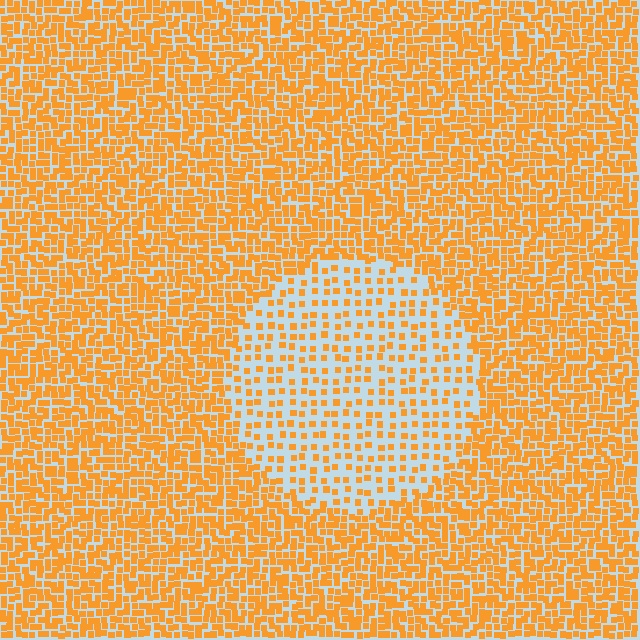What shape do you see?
I see a circle.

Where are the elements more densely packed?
The elements are more densely packed outside the circle boundary.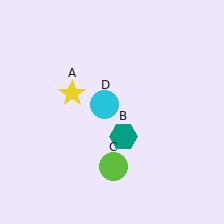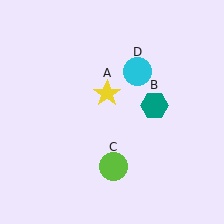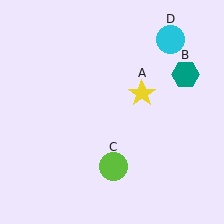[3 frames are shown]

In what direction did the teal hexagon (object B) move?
The teal hexagon (object B) moved up and to the right.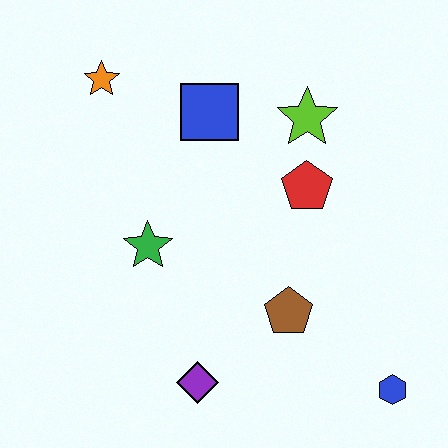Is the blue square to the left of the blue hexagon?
Yes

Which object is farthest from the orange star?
The blue hexagon is farthest from the orange star.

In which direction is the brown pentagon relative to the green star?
The brown pentagon is to the right of the green star.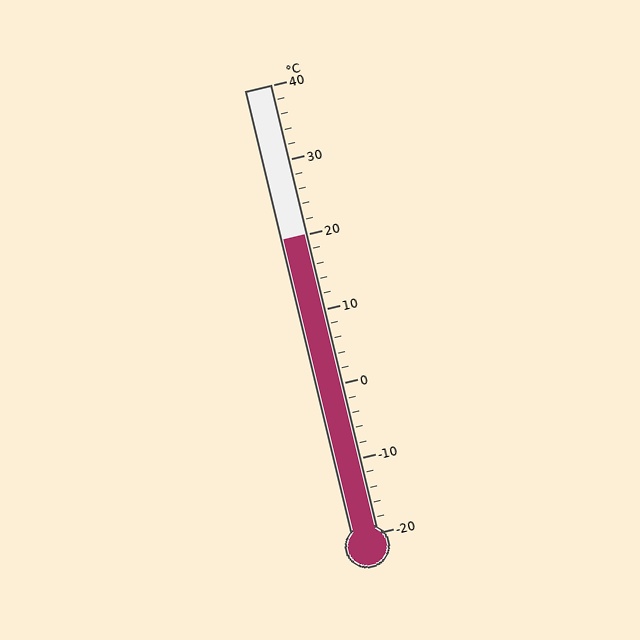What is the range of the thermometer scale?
The thermometer scale ranges from -20°C to 40°C.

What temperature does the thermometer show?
The thermometer shows approximately 20°C.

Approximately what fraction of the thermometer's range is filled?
The thermometer is filled to approximately 65% of its range.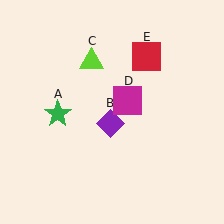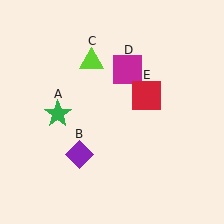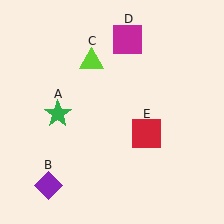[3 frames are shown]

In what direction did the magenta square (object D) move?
The magenta square (object D) moved up.